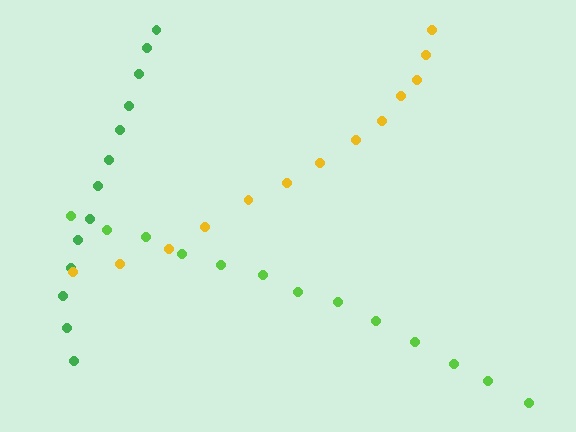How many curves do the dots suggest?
There are 3 distinct paths.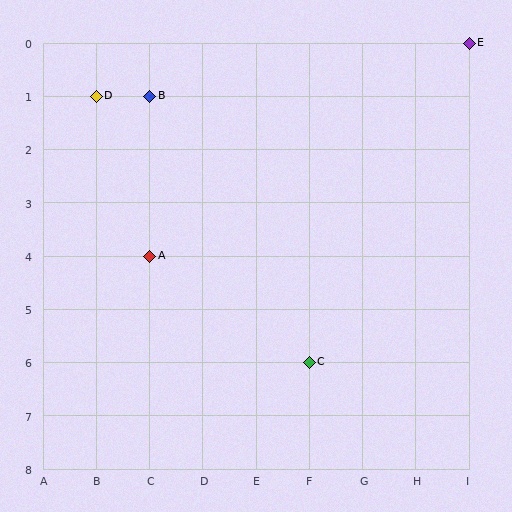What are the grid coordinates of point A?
Point A is at grid coordinates (C, 4).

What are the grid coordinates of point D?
Point D is at grid coordinates (B, 1).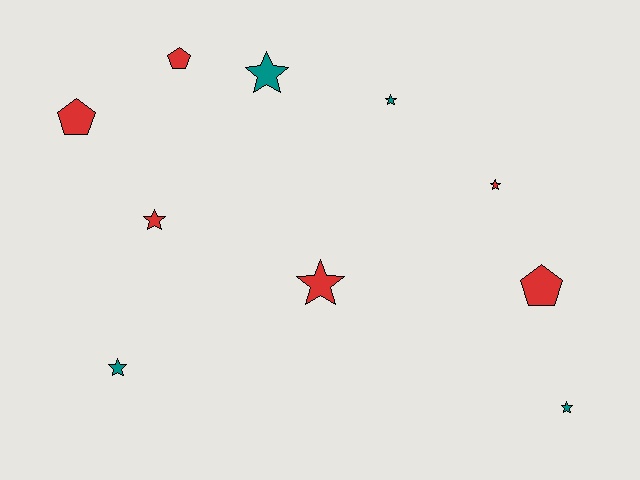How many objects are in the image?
There are 10 objects.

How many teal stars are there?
There are 4 teal stars.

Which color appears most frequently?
Red, with 6 objects.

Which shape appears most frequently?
Star, with 7 objects.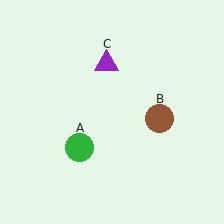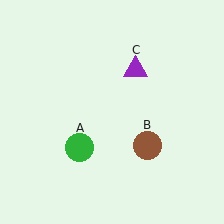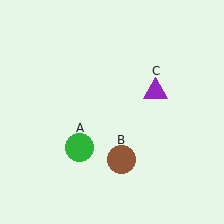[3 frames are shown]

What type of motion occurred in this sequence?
The brown circle (object B), purple triangle (object C) rotated clockwise around the center of the scene.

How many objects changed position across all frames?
2 objects changed position: brown circle (object B), purple triangle (object C).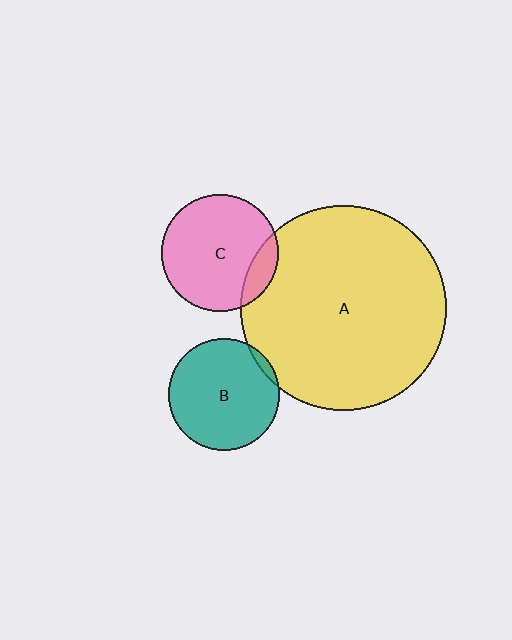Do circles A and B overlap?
Yes.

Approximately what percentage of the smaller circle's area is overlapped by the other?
Approximately 5%.